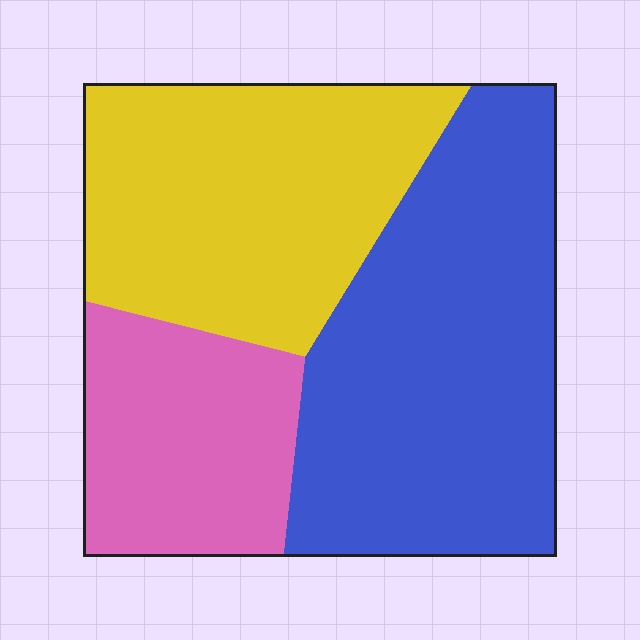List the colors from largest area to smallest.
From largest to smallest: blue, yellow, pink.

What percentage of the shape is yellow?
Yellow takes up about one third (1/3) of the shape.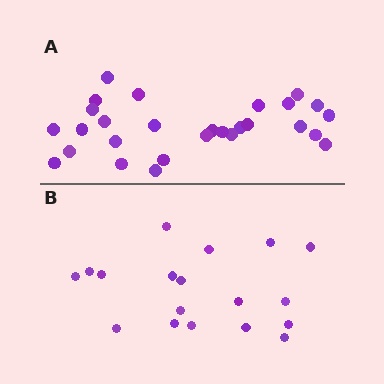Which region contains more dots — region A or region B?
Region A (the top region) has more dots.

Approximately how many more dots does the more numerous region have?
Region A has roughly 10 or so more dots than region B.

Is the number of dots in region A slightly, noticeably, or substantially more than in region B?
Region A has substantially more. The ratio is roughly 1.6 to 1.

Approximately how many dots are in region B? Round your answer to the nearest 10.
About 20 dots. (The exact count is 18, which rounds to 20.)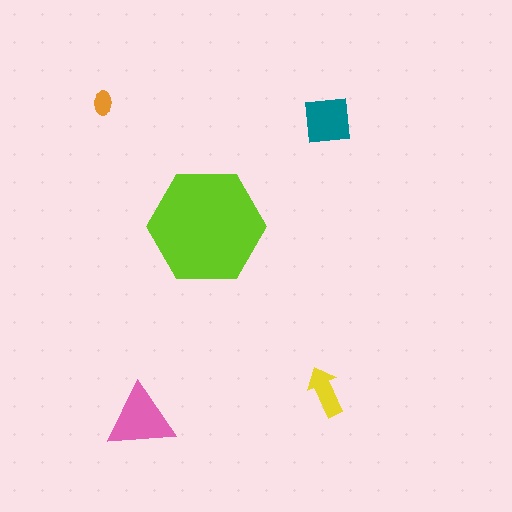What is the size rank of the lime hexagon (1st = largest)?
1st.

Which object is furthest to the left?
The orange ellipse is leftmost.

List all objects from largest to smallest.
The lime hexagon, the pink triangle, the teal square, the yellow arrow, the orange ellipse.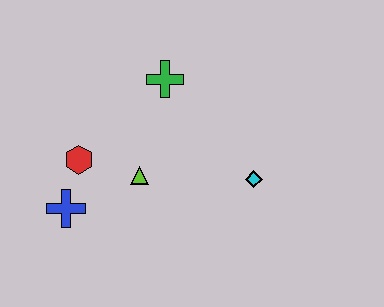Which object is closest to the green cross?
The lime triangle is closest to the green cross.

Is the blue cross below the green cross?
Yes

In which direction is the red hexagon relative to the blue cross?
The red hexagon is above the blue cross.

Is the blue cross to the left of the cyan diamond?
Yes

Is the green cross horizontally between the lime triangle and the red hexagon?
No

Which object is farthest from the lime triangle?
The cyan diamond is farthest from the lime triangle.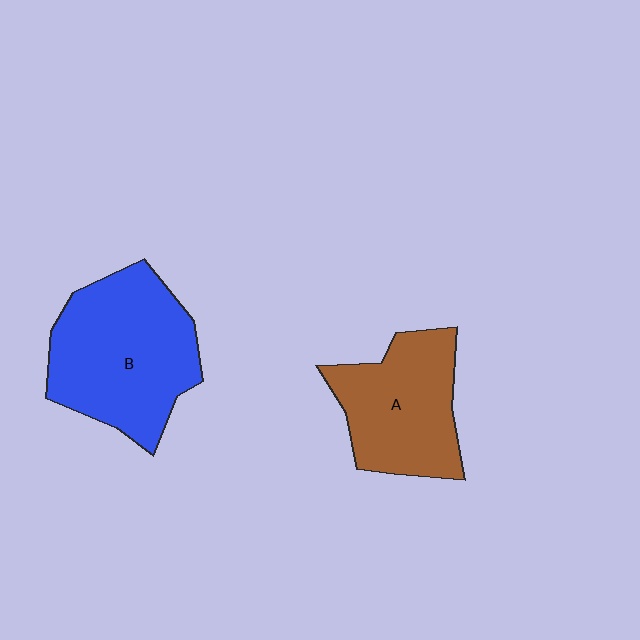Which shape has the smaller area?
Shape A (brown).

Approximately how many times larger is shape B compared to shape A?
Approximately 1.3 times.